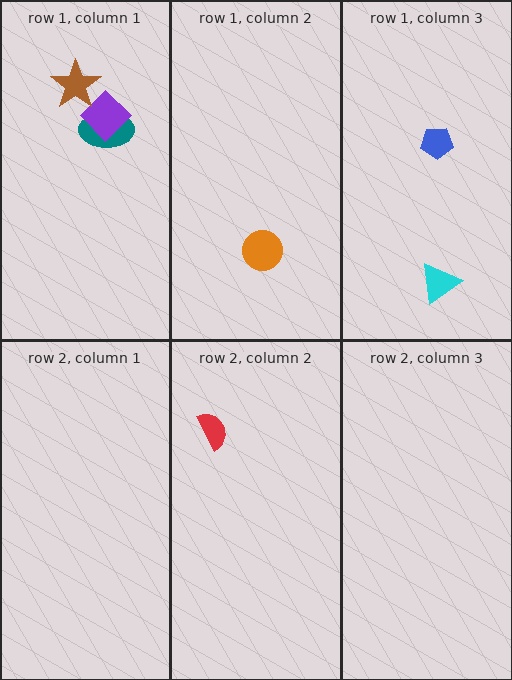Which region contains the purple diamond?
The row 1, column 1 region.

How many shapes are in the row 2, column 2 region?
1.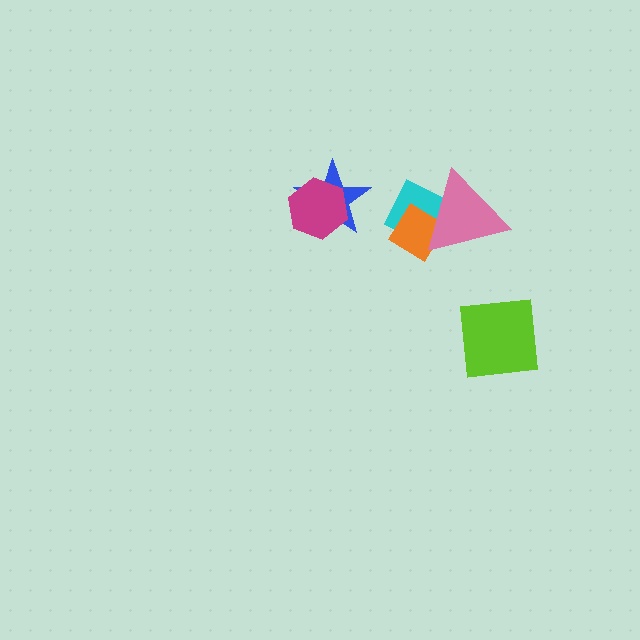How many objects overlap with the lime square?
0 objects overlap with the lime square.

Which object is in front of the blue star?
The magenta hexagon is in front of the blue star.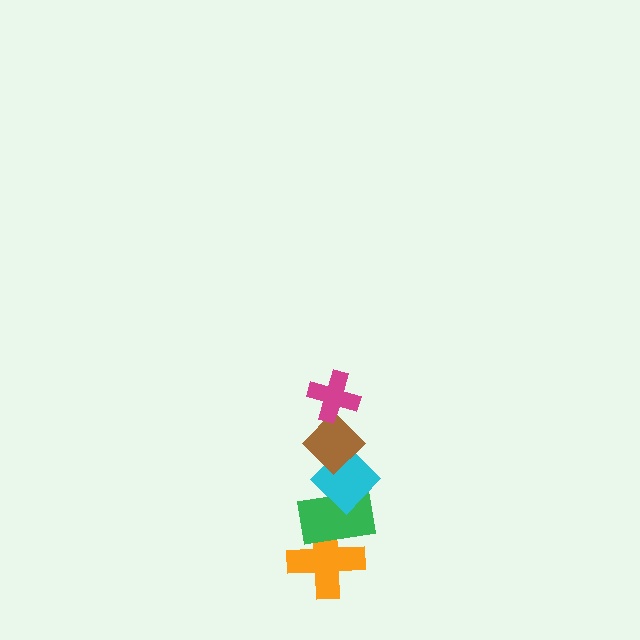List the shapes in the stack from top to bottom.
From top to bottom: the magenta cross, the brown diamond, the cyan diamond, the green rectangle, the orange cross.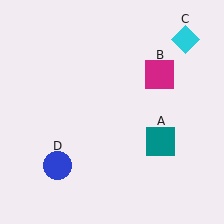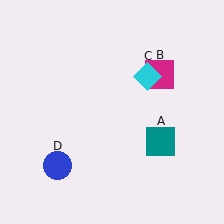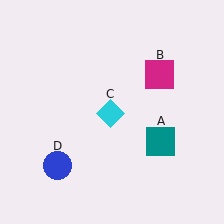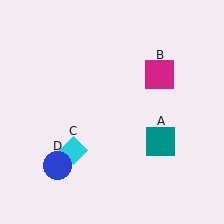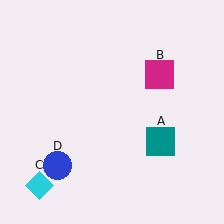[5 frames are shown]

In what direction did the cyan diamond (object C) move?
The cyan diamond (object C) moved down and to the left.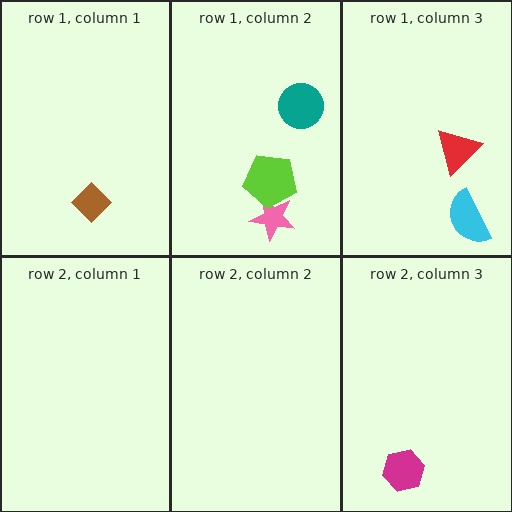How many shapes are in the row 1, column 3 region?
2.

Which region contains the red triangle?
The row 1, column 3 region.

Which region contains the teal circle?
The row 1, column 2 region.